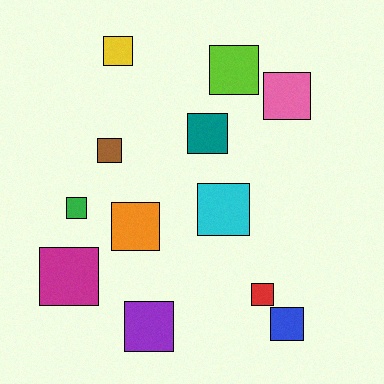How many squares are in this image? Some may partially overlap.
There are 12 squares.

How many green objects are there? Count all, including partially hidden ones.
There is 1 green object.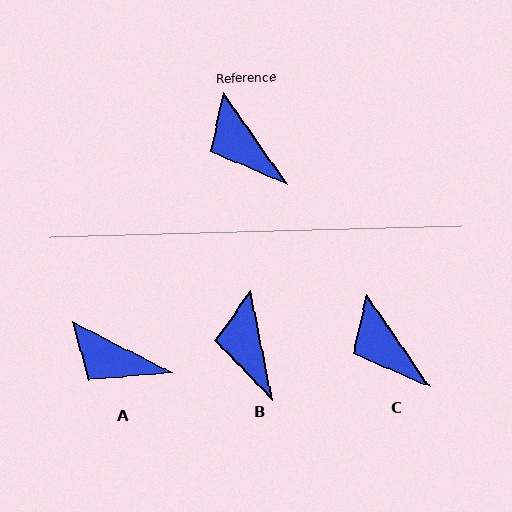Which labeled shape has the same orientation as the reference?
C.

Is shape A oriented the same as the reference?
No, it is off by about 28 degrees.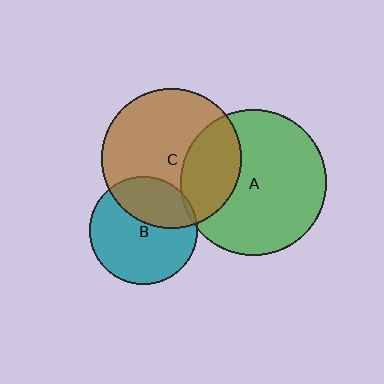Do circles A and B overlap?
Yes.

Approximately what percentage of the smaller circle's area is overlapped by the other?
Approximately 5%.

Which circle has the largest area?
Circle A (green).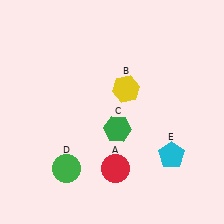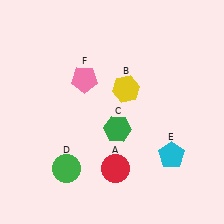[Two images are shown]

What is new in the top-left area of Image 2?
A pink pentagon (F) was added in the top-left area of Image 2.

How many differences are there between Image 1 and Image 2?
There is 1 difference between the two images.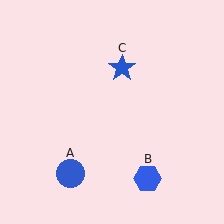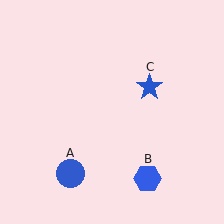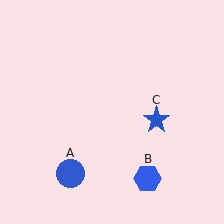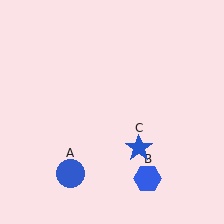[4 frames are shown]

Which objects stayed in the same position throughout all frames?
Blue circle (object A) and blue hexagon (object B) remained stationary.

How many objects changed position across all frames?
1 object changed position: blue star (object C).